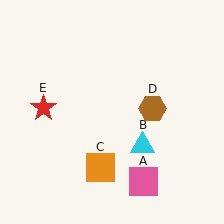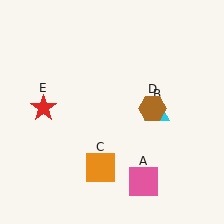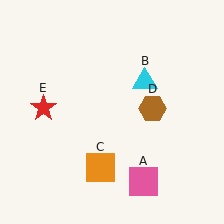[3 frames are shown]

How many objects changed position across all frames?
1 object changed position: cyan triangle (object B).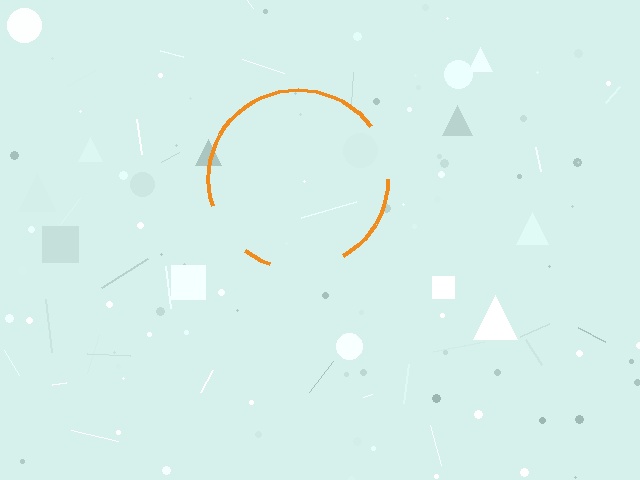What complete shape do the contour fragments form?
The contour fragments form a circle.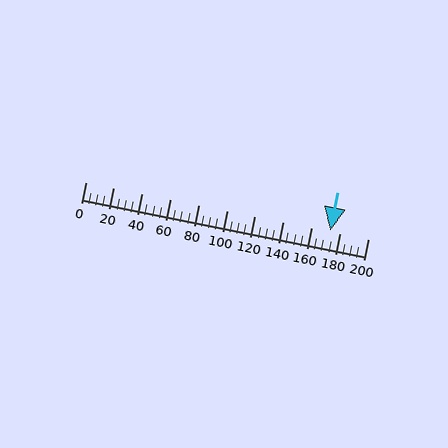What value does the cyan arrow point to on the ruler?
The cyan arrow points to approximately 173.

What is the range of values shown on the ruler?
The ruler shows values from 0 to 200.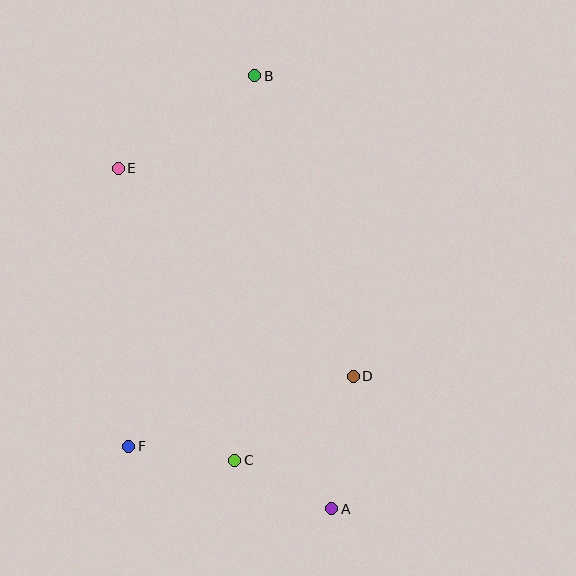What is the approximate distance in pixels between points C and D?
The distance between C and D is approximately 145 pixels.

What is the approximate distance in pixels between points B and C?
The distance between B and C is approximately 385 pixels.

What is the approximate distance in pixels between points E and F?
The distance between E and F is approximately 278 pixels.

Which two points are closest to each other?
Points C and F are closest to each other.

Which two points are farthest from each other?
Points A and B are farthest from each other.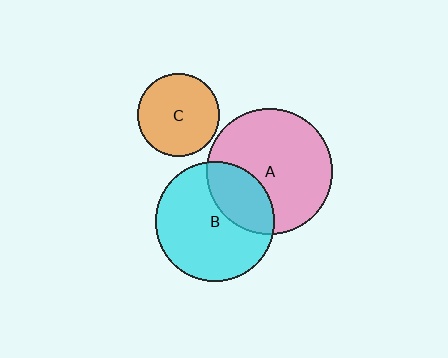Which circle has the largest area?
Circle A (pink).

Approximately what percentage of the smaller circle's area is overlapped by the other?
Approximately 30%.